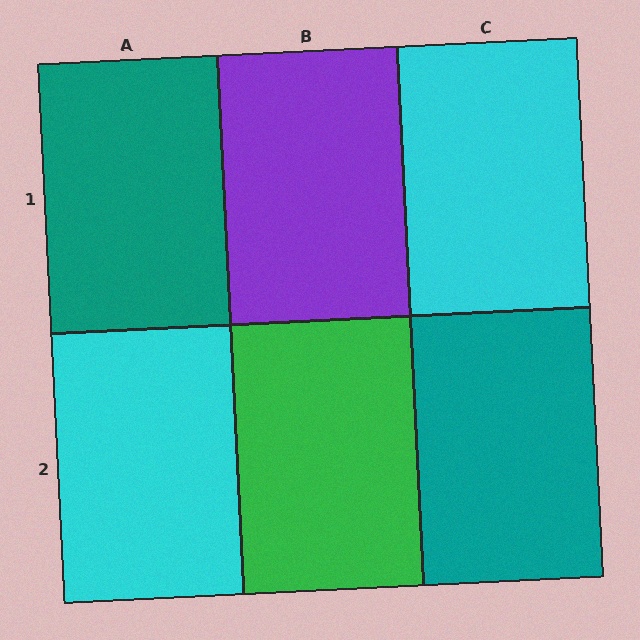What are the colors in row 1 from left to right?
Teal, purple, cyan.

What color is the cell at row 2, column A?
Cyan.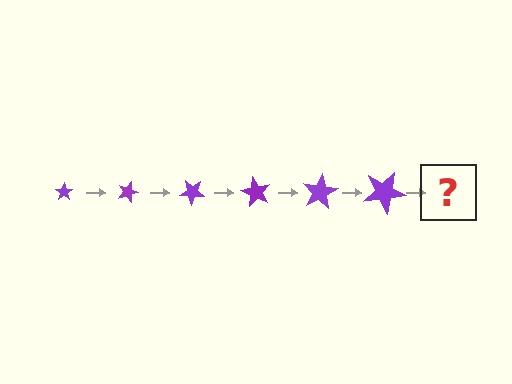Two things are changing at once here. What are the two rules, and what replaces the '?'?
The two rules are that the star grows larger each step and it rotates 20 degrees each step. The '?' should be a star, larger than the previous one and rotated 120 degrees from the start.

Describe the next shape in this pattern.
It should be a star, larger than the previous one and rotated 120 degrees from the start.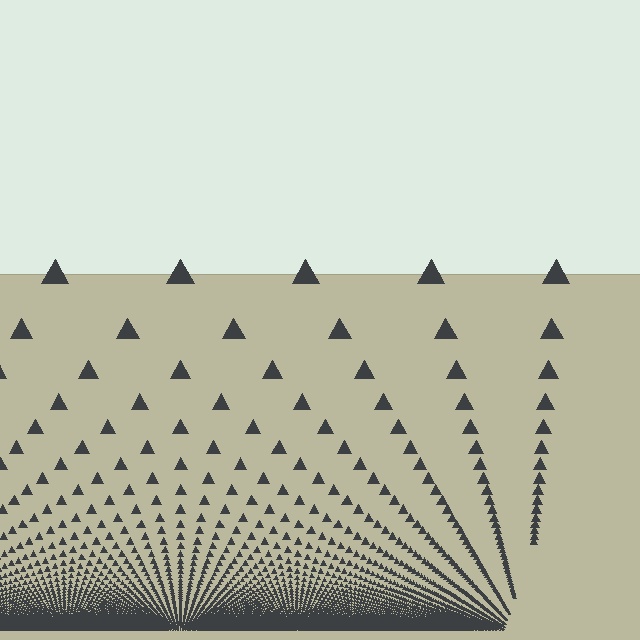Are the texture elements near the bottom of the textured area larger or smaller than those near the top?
Smaller. The gradient is inverted — elements near the bottom are smaller and denser.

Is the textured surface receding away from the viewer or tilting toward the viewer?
The surface appears to tilt toward the viewer. Texture elements get larger and sparser toward the top.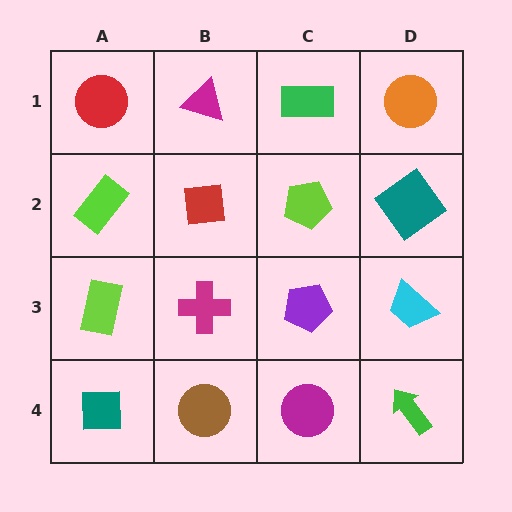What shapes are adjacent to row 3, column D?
A teal diamond (row 2, column D), a green arrow (row 4, column D), a purple pentagon (row 3, column C).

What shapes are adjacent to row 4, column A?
A lime rectangle (row 3, column A), a brown circle (row 4, column B).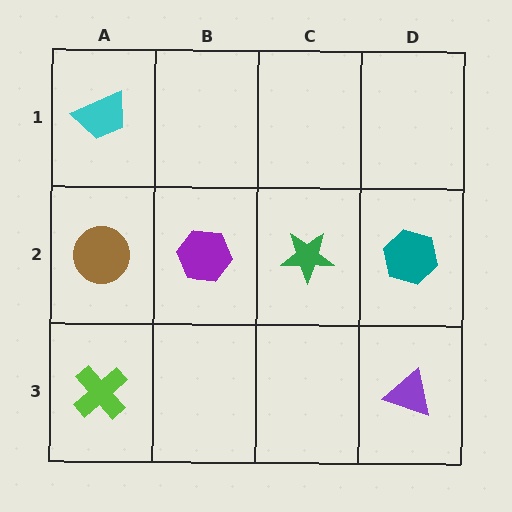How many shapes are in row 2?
4 shapes.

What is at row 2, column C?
A green star.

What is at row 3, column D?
A purple triangle.